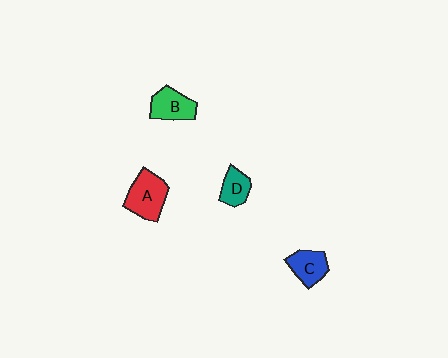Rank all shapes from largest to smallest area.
From largest to smallest: A (red), B (green), C (blue), D (teal).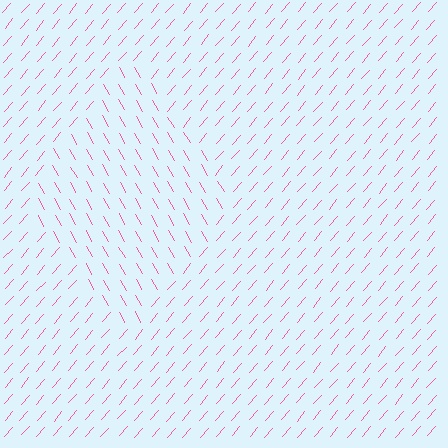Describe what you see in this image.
The image is filled with small pink line segments. A diamond region in the image has lines oriented differently from the surrounding lines, creating a visible texture boundary.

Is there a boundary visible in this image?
Yes, there is a texture boundary formed by a change in line orientation.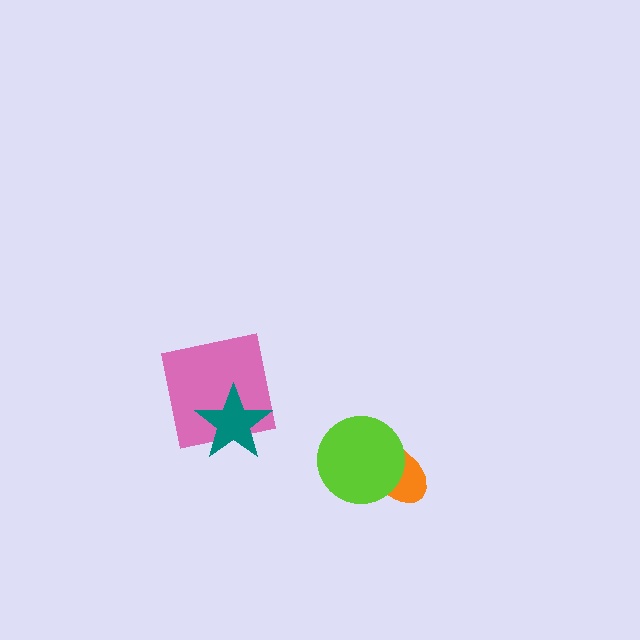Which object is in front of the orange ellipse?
The lime circle is in front of the orange ellipse.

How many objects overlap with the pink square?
1 object overlaps with the pink square.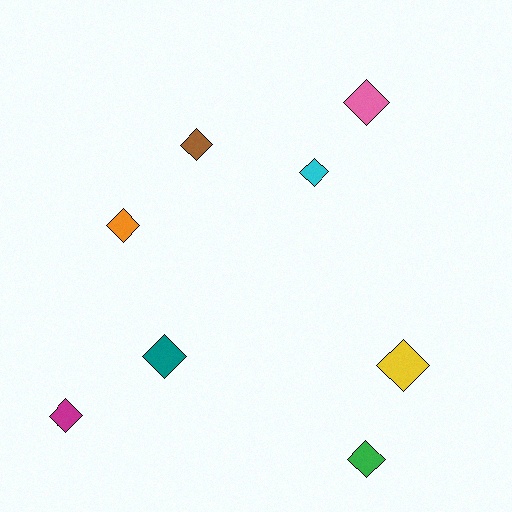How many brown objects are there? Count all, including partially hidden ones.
There is 1 brown object.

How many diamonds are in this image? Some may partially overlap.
There are 8 diamonds.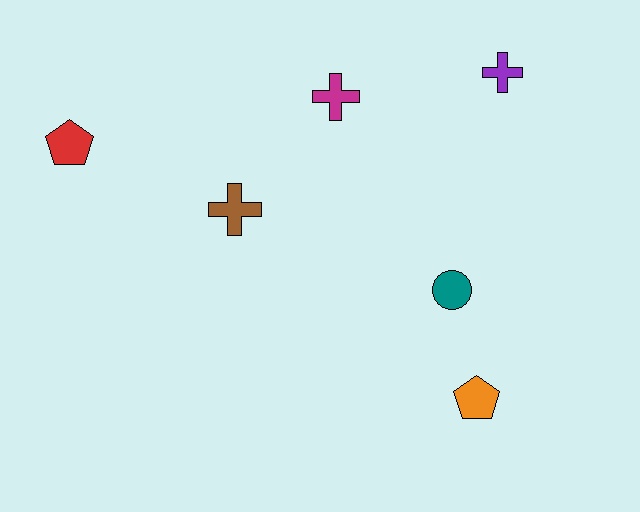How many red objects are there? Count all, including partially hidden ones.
There is 1 red object.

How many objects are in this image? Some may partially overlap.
There are 6 objects.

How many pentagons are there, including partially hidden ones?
There are 2 pentagons.